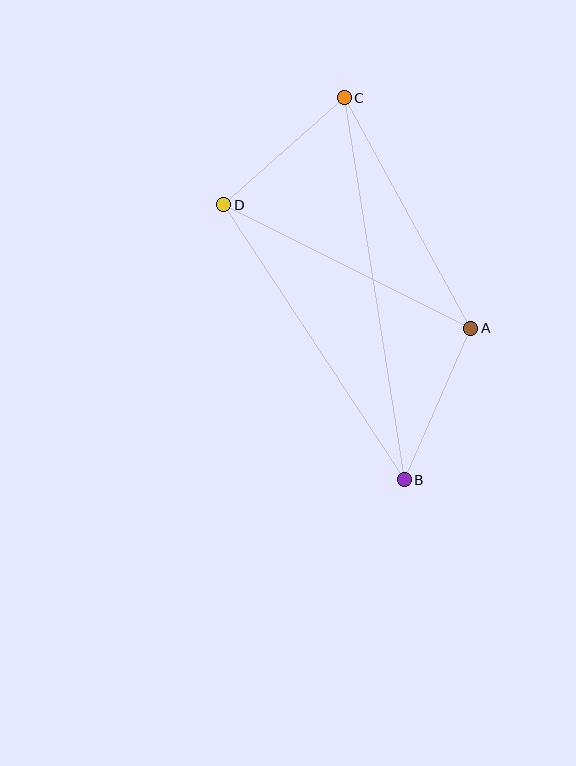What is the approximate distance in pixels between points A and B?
The distance between A and B is approximately 166 pixels.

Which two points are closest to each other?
Points C and D are closest to each other.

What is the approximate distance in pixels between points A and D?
The distance between A and D is approximately 276 pixels.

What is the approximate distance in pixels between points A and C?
The distance between A and C is approximately 263 pixels.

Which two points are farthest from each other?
Points B and C are farthest from each other.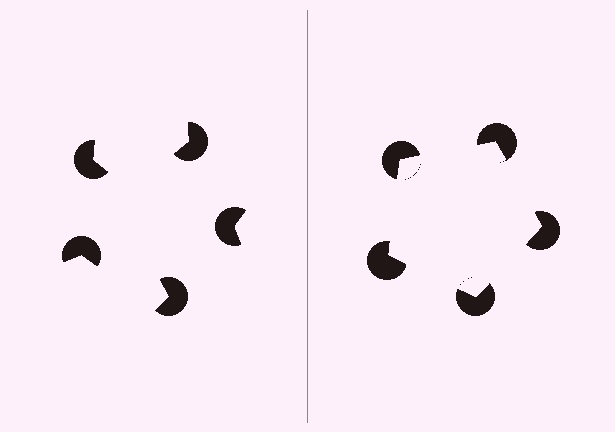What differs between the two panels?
The pac-man discs are positioned identically on both sides; only the wedge orientations differ. On the right they align to a pentagon; on the left they are misaligned.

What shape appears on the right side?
An illusory pentagon.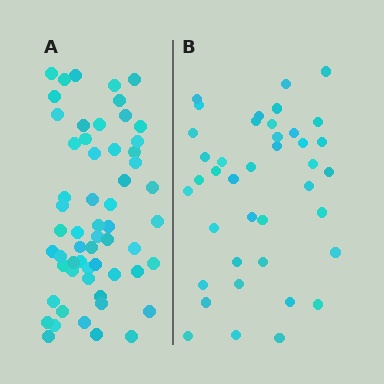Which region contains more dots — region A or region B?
Region A (the left region) has more dots.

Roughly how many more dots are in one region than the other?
Region A has approximately 20 more dots than region B.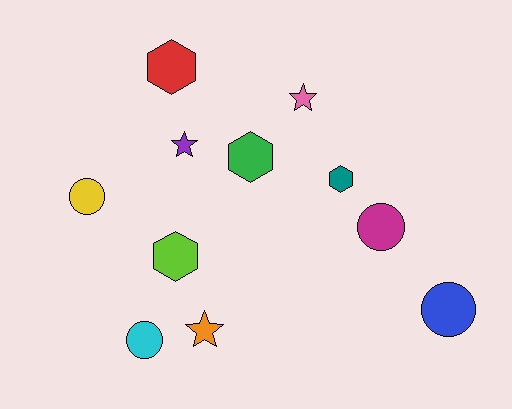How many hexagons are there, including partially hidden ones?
There are 4 hexagons.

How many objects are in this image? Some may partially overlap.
There are 11 objects.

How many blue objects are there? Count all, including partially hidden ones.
There is 1 blue object.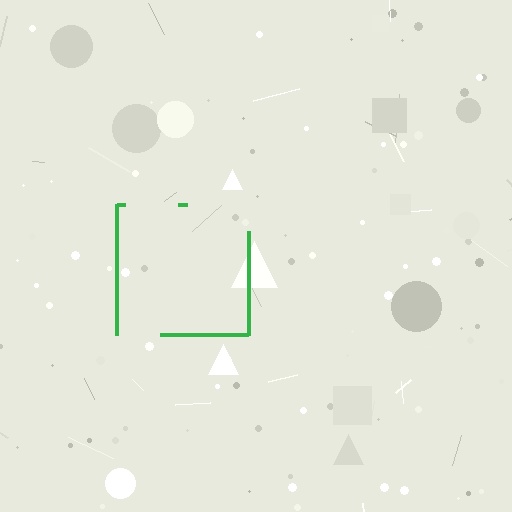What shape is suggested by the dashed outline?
The dashed outline suggests a square.